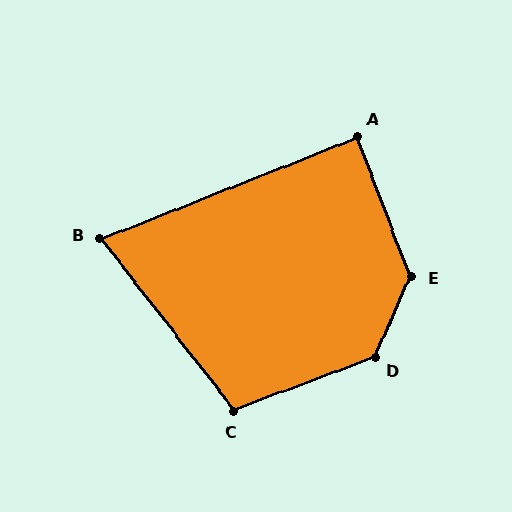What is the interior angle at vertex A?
Approximately 89 degrees (approximately right).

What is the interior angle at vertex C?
Approximately 107 degrees (obtuse).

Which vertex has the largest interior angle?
E, at approximately 135 degrees.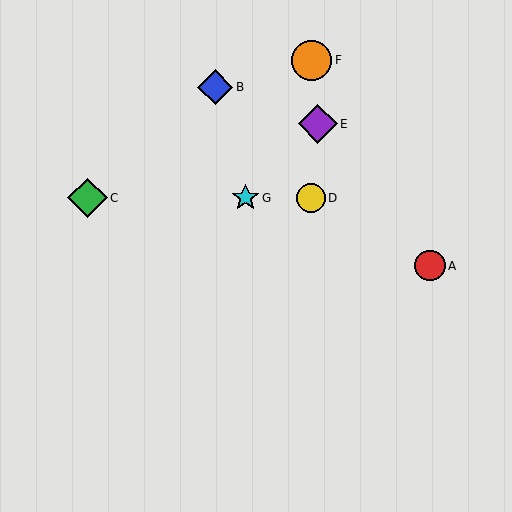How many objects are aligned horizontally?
3 objects (C, D, G) are aligned horizontally.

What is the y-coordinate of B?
Object B is at y≈87.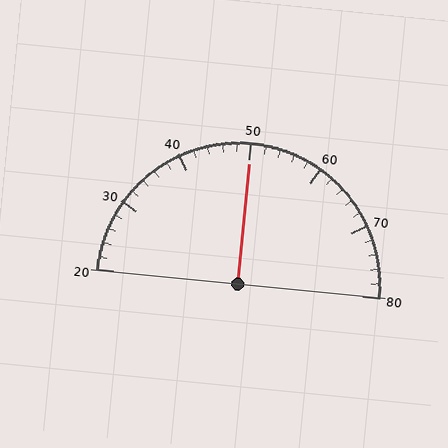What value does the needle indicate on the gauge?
The needle indicates approximately 50.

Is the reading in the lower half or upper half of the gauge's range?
The reading is in the upper half of the range (20 to 80).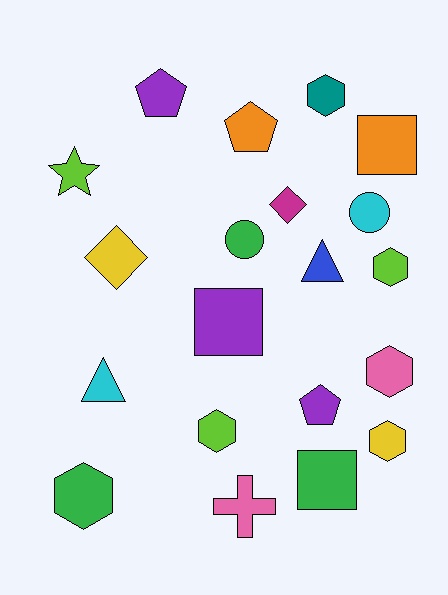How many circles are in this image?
There are 2 circles.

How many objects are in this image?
There are 20 objects.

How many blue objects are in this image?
There is 1 blue object.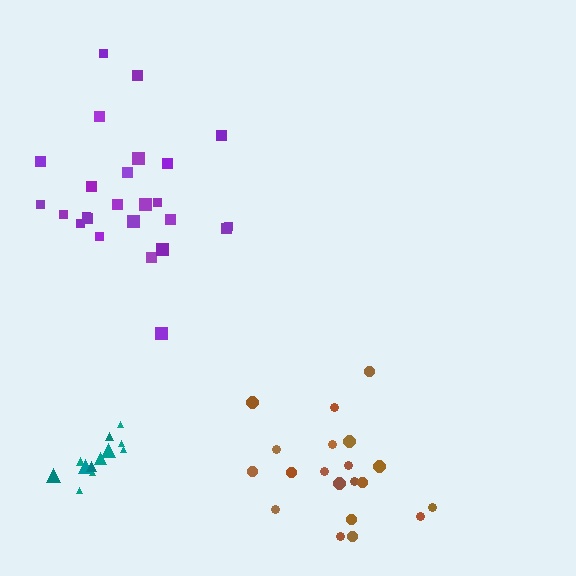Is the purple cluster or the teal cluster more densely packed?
Teal.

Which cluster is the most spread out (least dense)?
Brown.